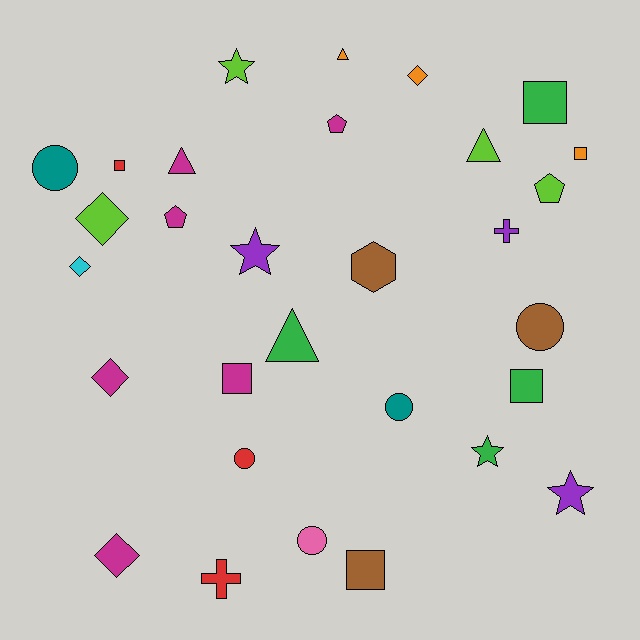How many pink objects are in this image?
There is 1 pink object.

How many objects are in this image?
There are 30 objects.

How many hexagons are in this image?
There is 1 hexagon.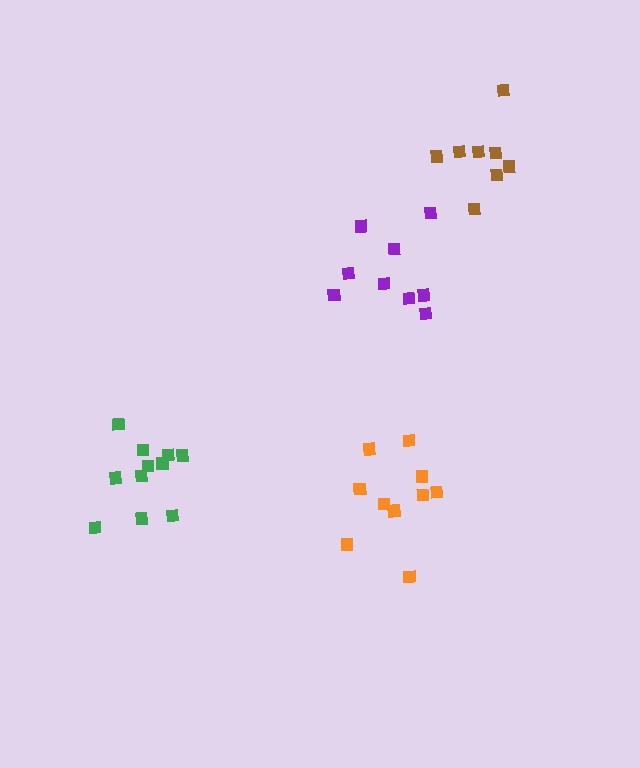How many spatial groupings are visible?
There are 4 spatial groupings.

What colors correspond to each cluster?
The clusters are colored: orange, brown, green, purple.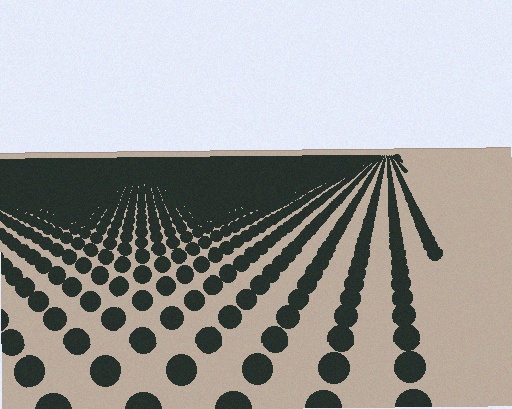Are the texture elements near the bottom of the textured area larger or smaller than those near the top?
Larger. Near the bottom, elements are closer to the viewer and appear at a bigger on-screen size.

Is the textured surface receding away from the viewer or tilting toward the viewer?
The surface is receding away from the viewer. Texture elements get smaller and denser toward the top.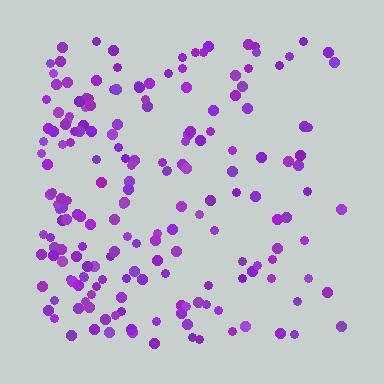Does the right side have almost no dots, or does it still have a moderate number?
Still a moderate number, just noticeably fewer than the left.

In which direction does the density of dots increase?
From right to left, with the left side densest.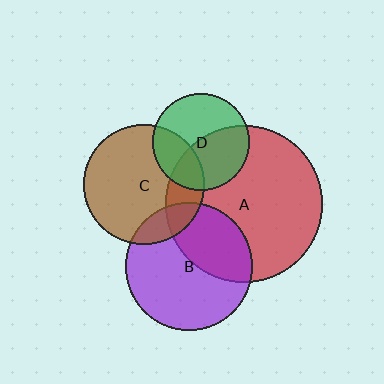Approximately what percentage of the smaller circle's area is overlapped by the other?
Approximately 30%.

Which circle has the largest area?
Circle A (red).